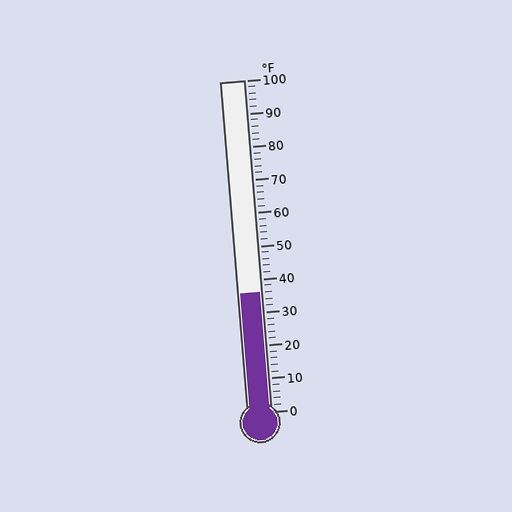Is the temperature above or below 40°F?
The temperature is below 40°F.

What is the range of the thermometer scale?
The thermometer scale ranges from 0°F to 100°F.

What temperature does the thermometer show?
The thermometer shows approximately 36°F.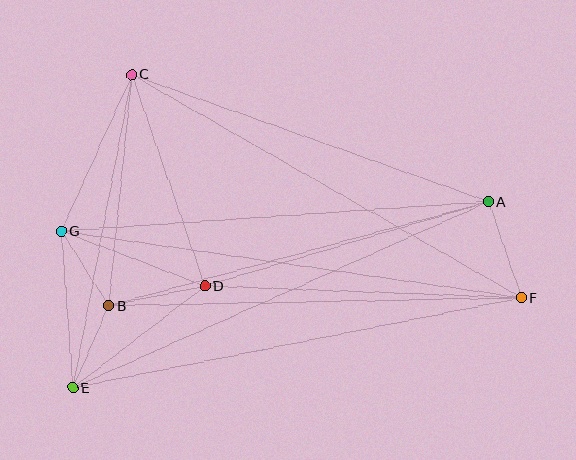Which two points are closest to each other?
Points B and G are closest to each other.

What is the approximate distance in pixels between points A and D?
The distance between A and D is approximately 296 pixels.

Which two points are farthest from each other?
Points F and G are farthest from each other.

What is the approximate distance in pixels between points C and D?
The distance between C and D is approximately 224 pixels.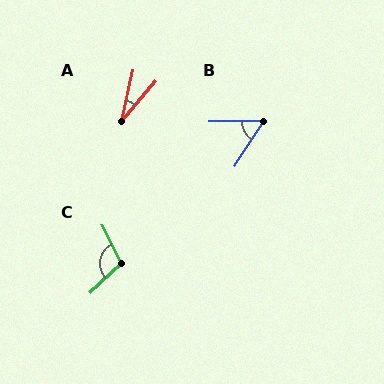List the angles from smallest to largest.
A (28°), B (56°), C (106°).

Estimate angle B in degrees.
Approximately 56 degrees.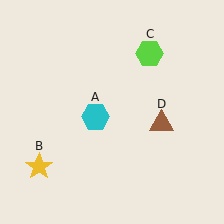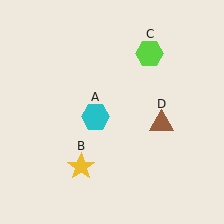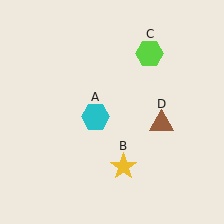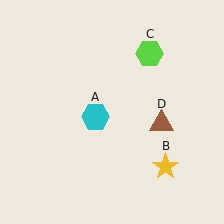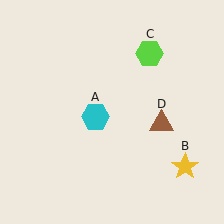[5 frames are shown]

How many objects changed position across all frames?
1 object changed position: yellow star (object B).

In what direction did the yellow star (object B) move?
The yellow star (object B) moved right.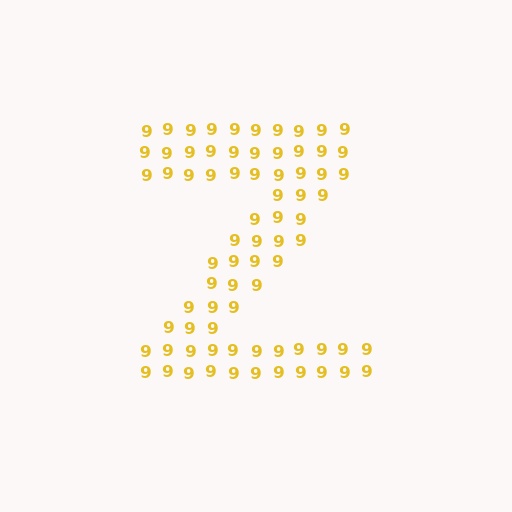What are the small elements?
The small elements are digit 9's.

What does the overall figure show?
The overall figure shows the letter Z.